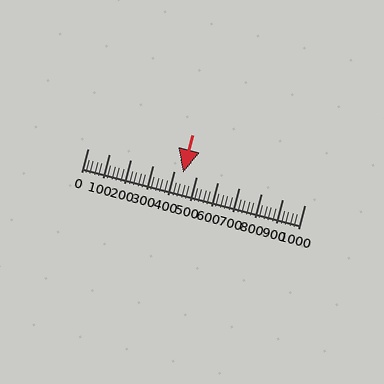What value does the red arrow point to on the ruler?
The red arrow points to approximately 440.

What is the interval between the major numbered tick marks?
The major tick marks are spaced 100 units apart.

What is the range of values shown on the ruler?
The ruler shows values from 0 to 1000.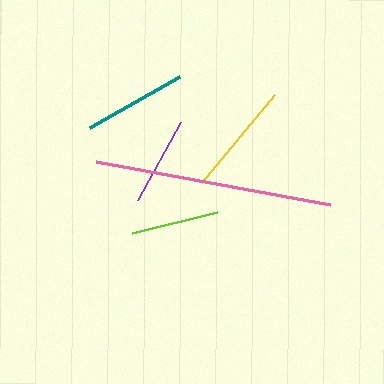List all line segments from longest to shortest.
From longest to shortest: pink, yellow, teal, purple, lime.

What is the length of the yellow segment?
The yellow segment is approximately 114 pixels long.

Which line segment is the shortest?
The lime line is the shortest at approximately 88 pixels.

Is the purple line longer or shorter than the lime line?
The purple line is longer than the lime line.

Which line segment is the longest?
The pink line is the longest at approximately 238 pixels.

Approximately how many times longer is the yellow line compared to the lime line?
The yellow line is approximately 1.3 times the length of the lime line.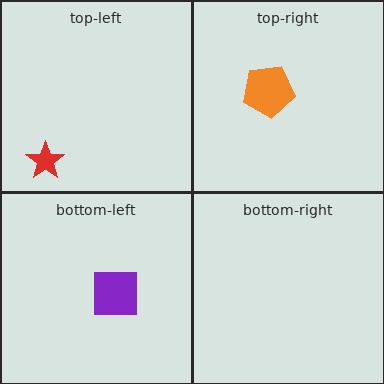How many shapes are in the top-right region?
1.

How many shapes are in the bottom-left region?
1.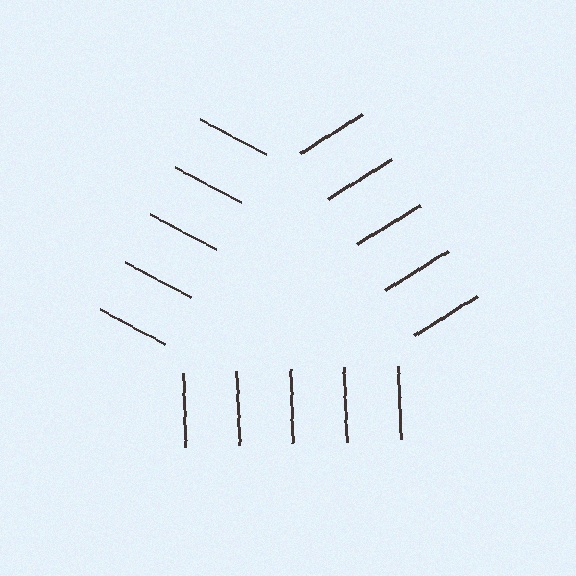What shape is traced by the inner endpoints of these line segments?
An illusory triangle — the line segments terminate on its edges but no continuous stroke is drawn.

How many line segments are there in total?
15 — 5 along each of the 3 edges.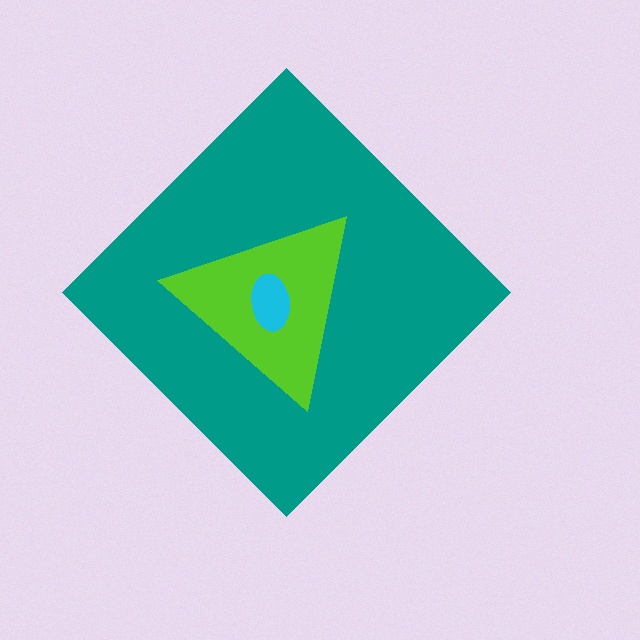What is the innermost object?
The cyan ellipse.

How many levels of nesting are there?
3.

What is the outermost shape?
The teal diamond.